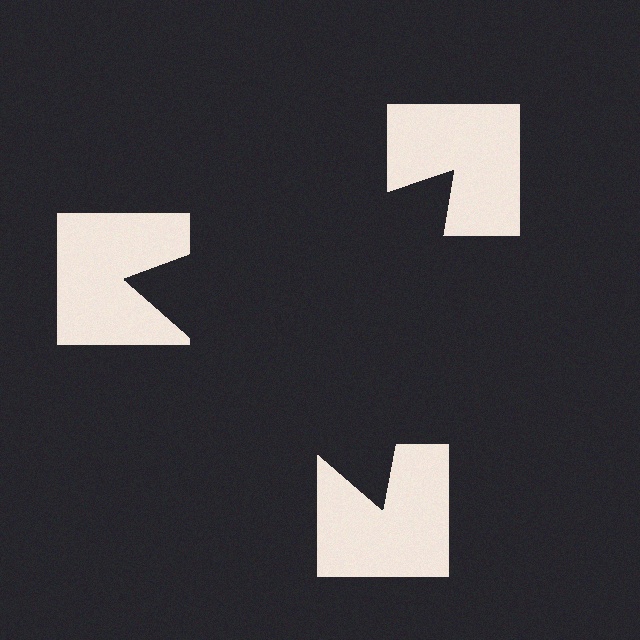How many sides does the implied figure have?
3 sides.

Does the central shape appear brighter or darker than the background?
It typically appears slightly darker than the background, even though no actual brightness change is drawn.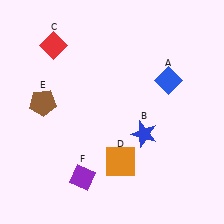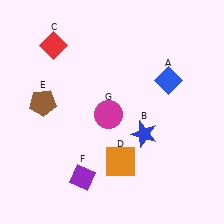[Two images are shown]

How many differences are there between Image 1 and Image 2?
There is 1 difference between the two images.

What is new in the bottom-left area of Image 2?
A magenta circle (G) was added in the bottom-left area of Image 2.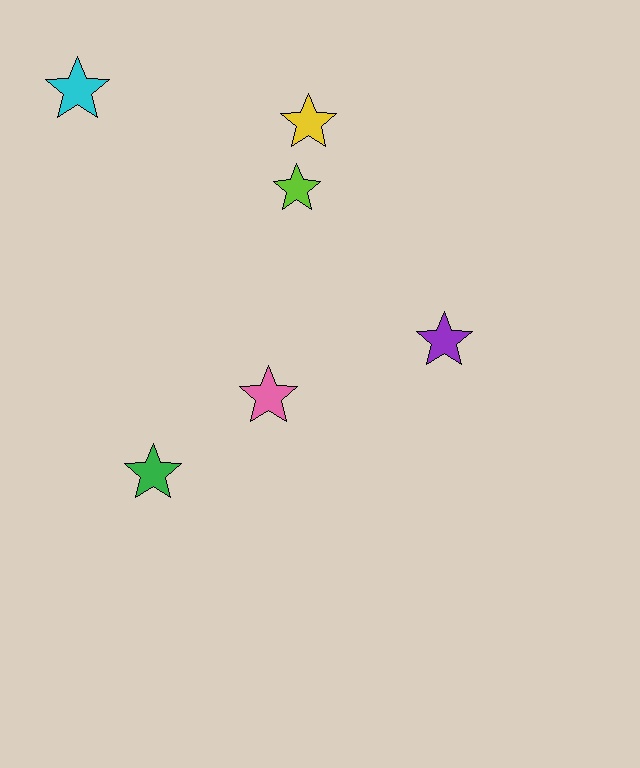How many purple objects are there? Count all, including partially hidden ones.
There is 1 purple object.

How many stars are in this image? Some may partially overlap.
There are 6 stars.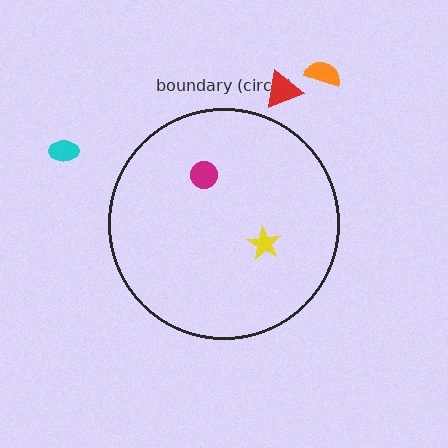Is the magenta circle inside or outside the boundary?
Inside.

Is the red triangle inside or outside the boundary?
Outside.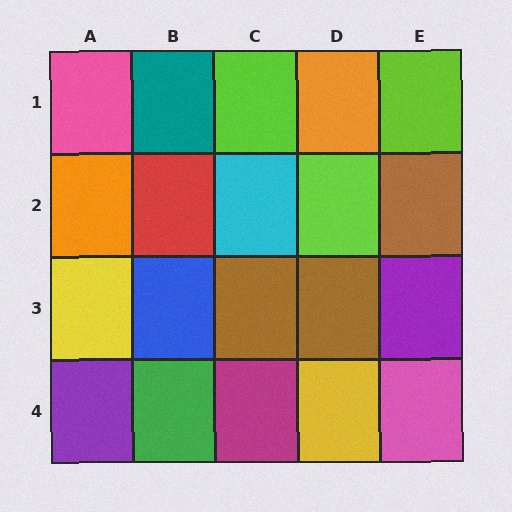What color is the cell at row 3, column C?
Brown.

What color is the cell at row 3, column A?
Yellow.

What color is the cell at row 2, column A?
Orange.